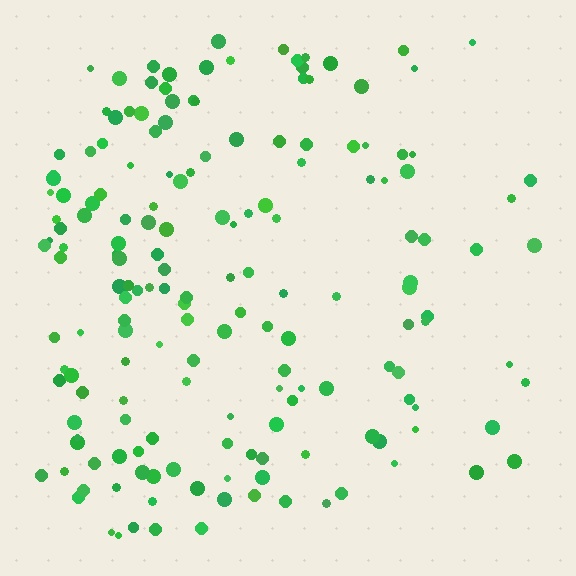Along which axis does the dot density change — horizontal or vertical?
Horizontal.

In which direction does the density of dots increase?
From right to left, with the left side densest.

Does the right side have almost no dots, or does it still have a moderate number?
Still a moderate number, just noticeably fewer than the left.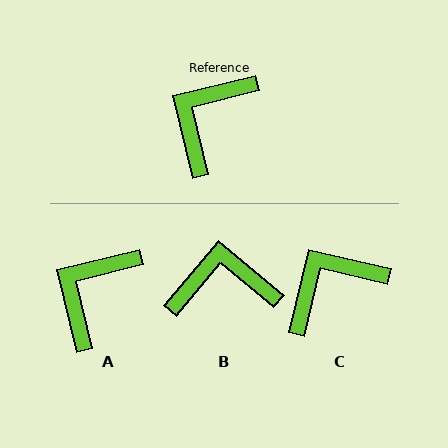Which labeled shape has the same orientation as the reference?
A.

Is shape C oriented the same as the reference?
No, it is off by about 27 degrees.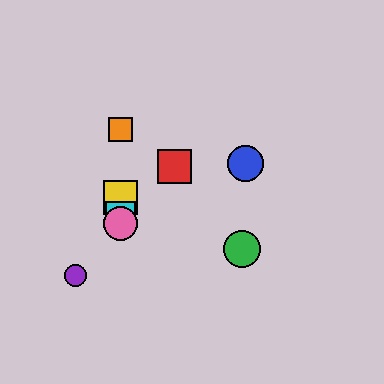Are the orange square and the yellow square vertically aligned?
Yes, both are at x≈121.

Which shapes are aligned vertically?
The yellow square, the orange square, the cyan square, the pink circle are aligned vertically.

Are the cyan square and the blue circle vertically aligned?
No, the cyan square is at x≈121 and the blue circle is at x≈245.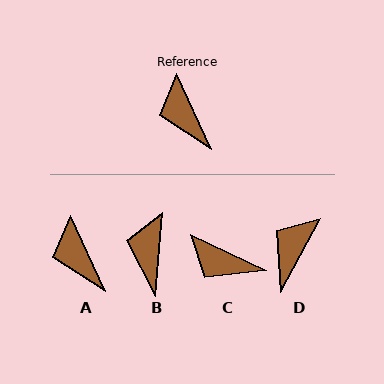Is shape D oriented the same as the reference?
No, it is off by about 53 degrees.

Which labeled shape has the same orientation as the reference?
A.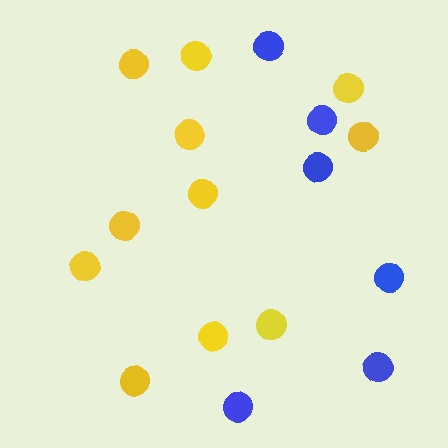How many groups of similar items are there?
There are 2 groups: one group of yellow circles (11) and one group of blue circles (6).